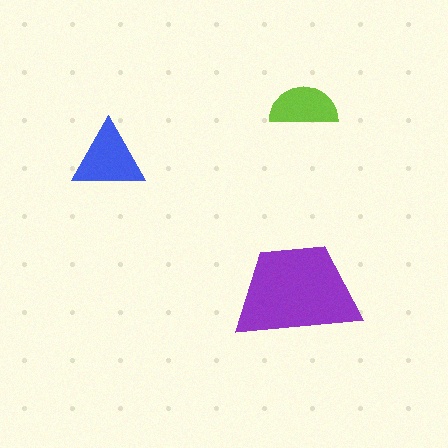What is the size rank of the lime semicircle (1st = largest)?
3rd.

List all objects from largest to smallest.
The purple trapezoid, the blue triangle, the lime semicircle.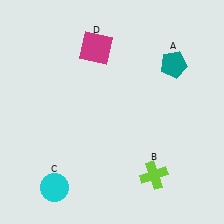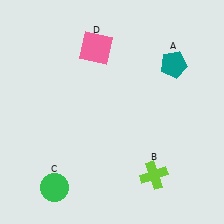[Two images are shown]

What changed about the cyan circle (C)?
In Image 1, C is cyan. In Image 2, it changed to green.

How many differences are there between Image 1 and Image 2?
There are 2 differences between the two images.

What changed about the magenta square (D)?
In Image 1, D is magenta. In Image 2, it changed to pink.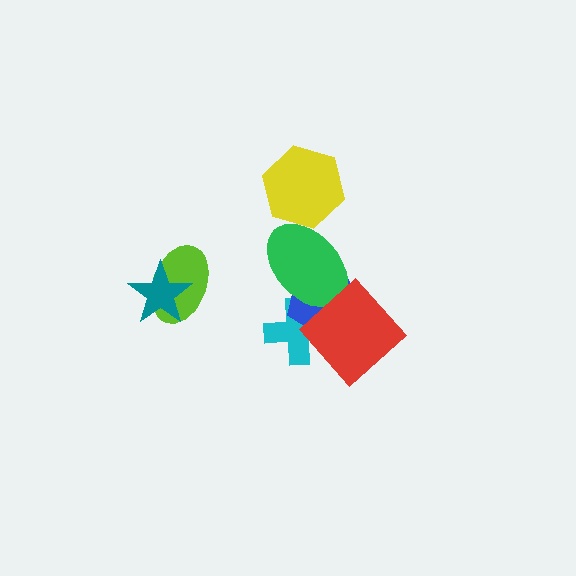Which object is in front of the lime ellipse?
The teal star is in front of the lime ellipse.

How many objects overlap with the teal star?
1 object overlaps with the teal star.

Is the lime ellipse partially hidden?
Yes, it is partially covered by another shape.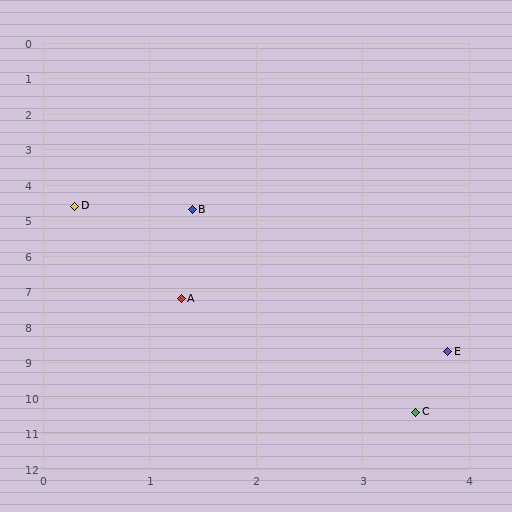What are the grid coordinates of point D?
Point D is at approximately (0.3, 4.6).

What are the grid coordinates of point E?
Point E is at approximately (3.8, 8.7).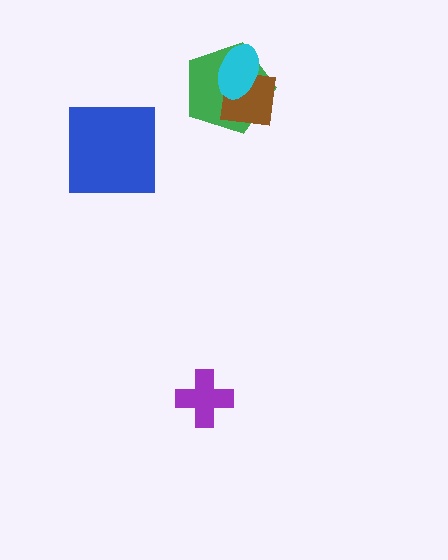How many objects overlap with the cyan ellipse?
2 objects overlap with the cyan ellipse.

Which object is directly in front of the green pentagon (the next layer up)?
The brown square is directly in front of the green pentagon.